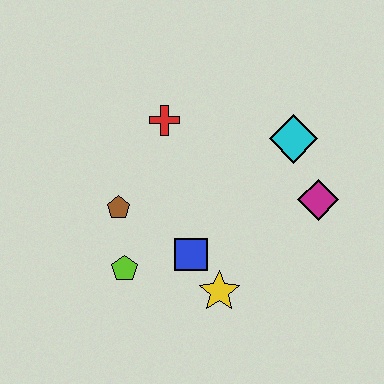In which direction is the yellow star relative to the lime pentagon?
The yellow star is to the right of the lime pentagon.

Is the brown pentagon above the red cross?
No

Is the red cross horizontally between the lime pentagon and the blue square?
Yes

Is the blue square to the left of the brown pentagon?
No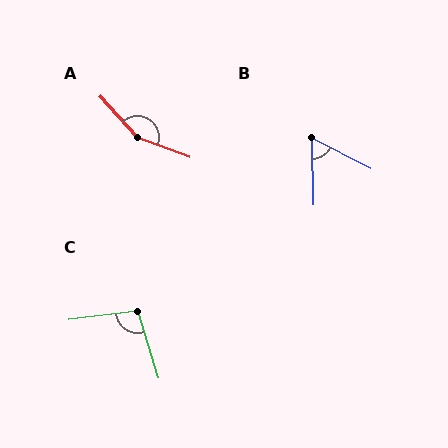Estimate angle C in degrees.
Approximately 100 degrees.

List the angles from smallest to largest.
B (61°), C (100°), A (153°).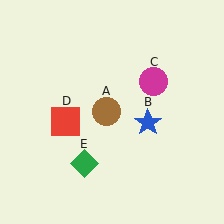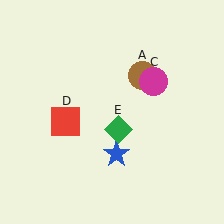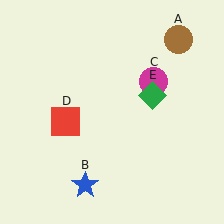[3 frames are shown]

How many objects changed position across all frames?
3 objects changed position: brown circle (object A), blue star (object B), green diamond (object E).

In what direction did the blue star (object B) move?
The blue star (object B) moved down and to the left.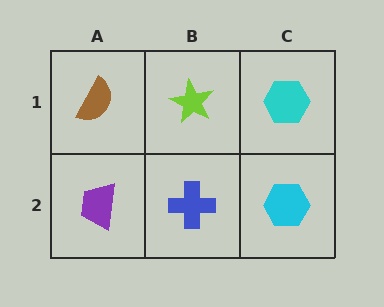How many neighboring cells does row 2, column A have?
2.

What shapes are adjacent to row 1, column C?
A cyan hexagon (row 2, column C), a lime star (row 1, column B).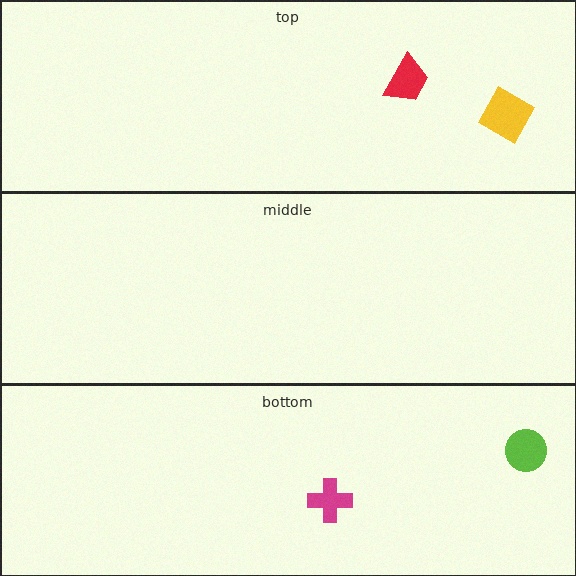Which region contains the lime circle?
The bottom region.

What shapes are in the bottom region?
The lime circle, the magenta cross.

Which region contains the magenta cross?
The bottom region.